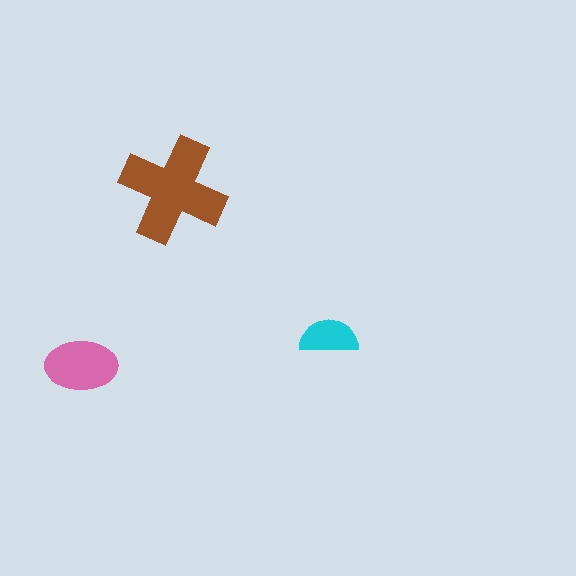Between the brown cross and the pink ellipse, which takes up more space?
The brown cross.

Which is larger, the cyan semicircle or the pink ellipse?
The pink ellipse.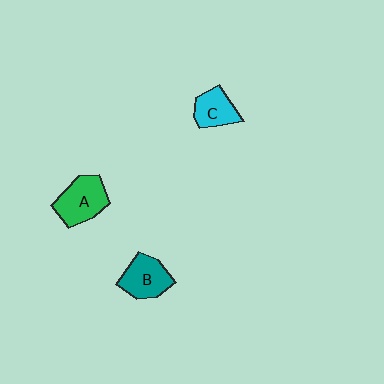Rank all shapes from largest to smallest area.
From largest to smallest: A (green), B (teal), C (cyan).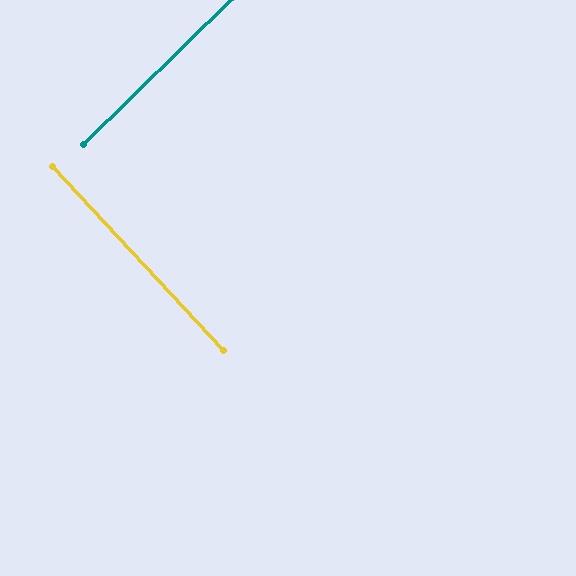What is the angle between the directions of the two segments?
Approximately 88 degrees.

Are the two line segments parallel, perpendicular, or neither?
Perpendicular — they meet at approximately 88°.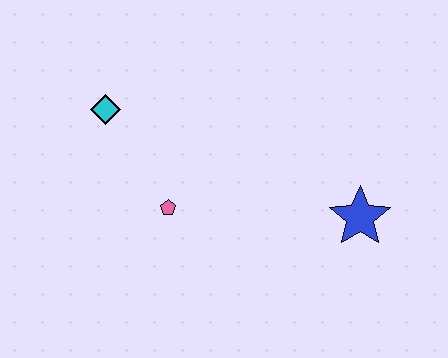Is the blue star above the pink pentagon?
No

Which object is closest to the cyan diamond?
The pink pentagon is closest to the cyan diamond.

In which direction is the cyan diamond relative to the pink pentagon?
The cyan diamond is above the pink pentagon.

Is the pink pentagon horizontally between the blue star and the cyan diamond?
Yes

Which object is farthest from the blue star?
The cyan diamond is farthest from the blue star.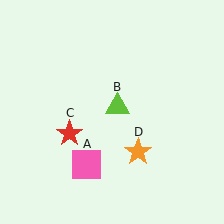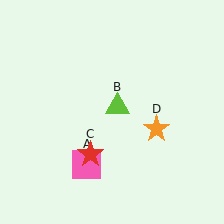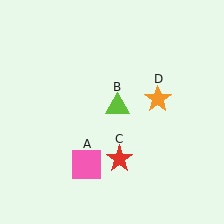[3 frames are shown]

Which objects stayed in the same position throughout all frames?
Pink square (object A) and lime triangle (object B) remained stationary.